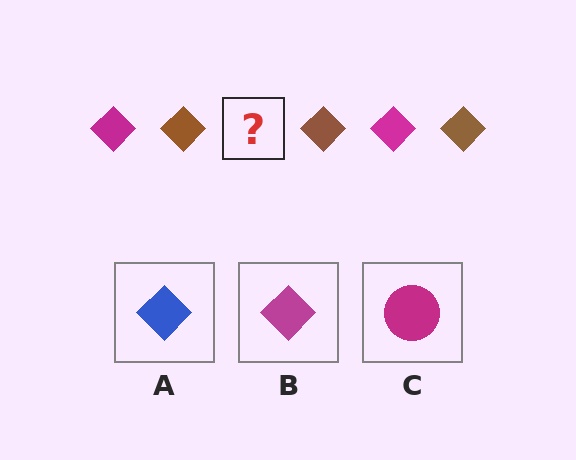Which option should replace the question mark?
Option B.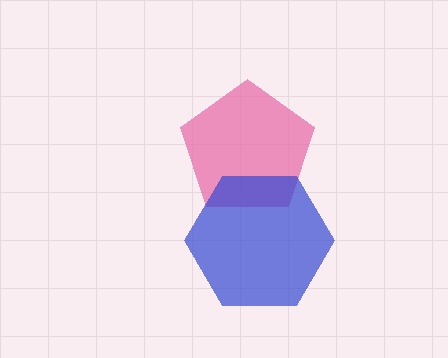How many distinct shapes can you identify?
There are 2 distinct shapes: a pink pentagon, a blue hexagon.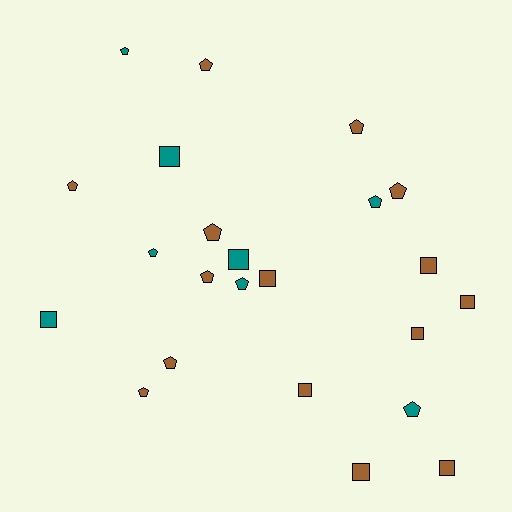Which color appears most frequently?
Brown, with 15 objects.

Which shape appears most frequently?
Pentagon, with 13 objects.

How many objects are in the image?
There are 23 objects.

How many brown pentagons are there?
There are 8 brown pentagons.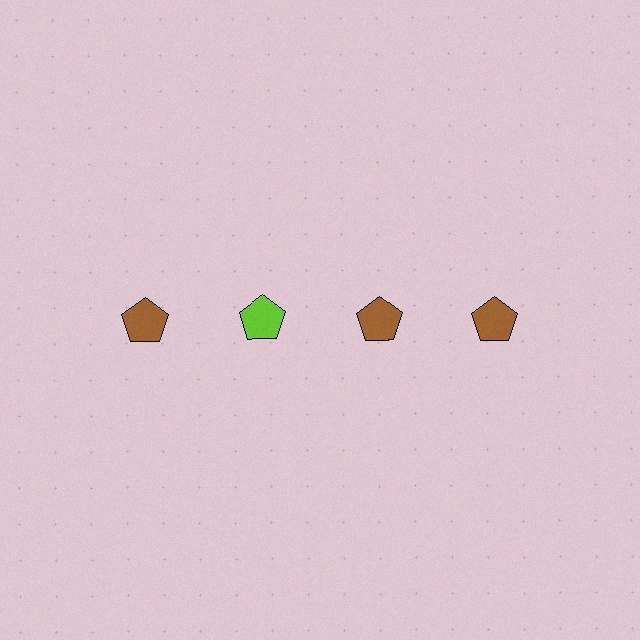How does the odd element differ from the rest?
It has a different color: lime instead of brown.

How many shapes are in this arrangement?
There are 4 shapes arranged in a grid pattern.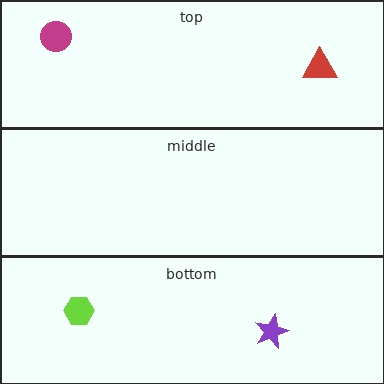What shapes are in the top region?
The magenta circle, the red triangle.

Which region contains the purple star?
The bottom region.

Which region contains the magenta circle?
The top region.